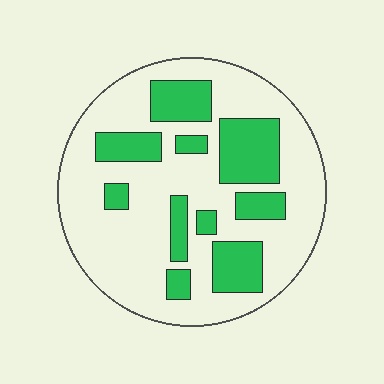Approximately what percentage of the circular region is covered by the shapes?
Approximately 30%.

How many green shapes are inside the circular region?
10.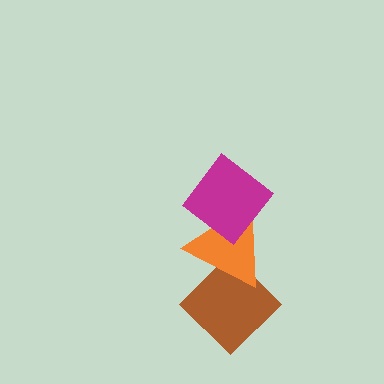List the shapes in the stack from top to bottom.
From top to bottom: the magenta diamond, the orange triangle, the brown diamond.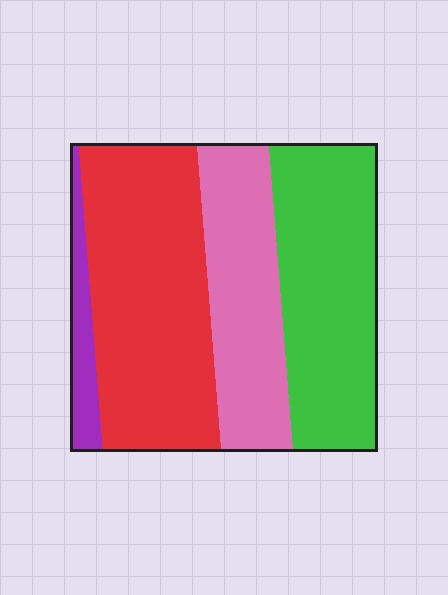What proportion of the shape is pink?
Pink takes up about one quarter (1/4) of the shape.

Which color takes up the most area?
Red, at roughly 40%.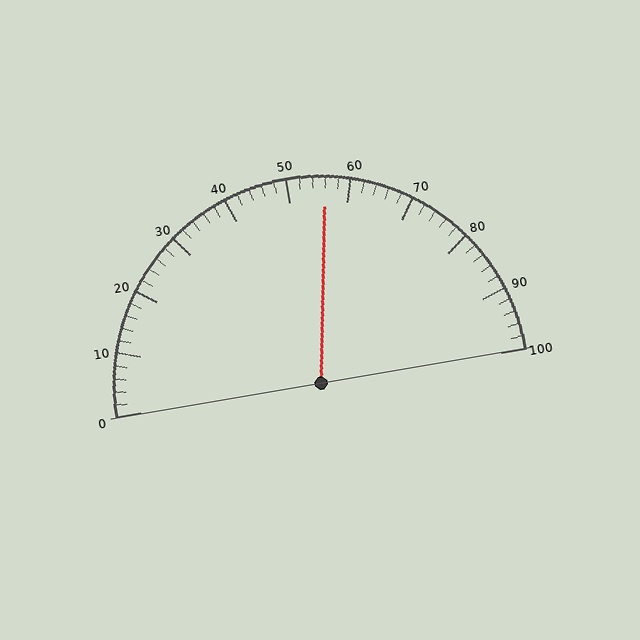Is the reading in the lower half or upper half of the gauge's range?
The reading is in the upper half of the range (0 to 100).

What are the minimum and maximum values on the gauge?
The gauge ranges from 0 to 100.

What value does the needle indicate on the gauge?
The needle indicates approximately 56.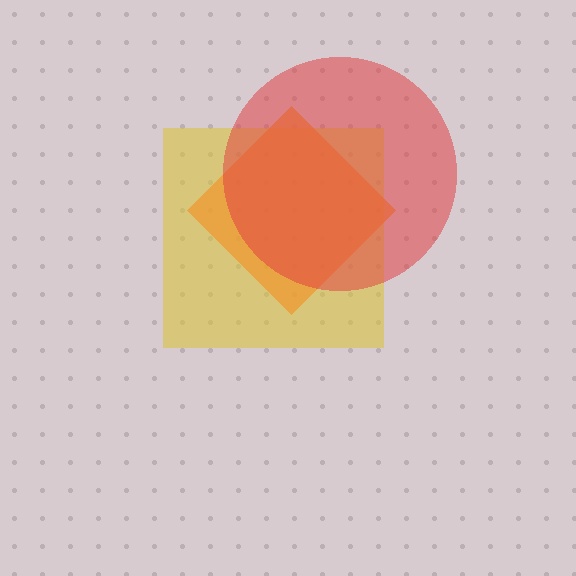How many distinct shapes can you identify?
There are 3 distinct shapes: a yellow square, an orange diamond, a red circle.